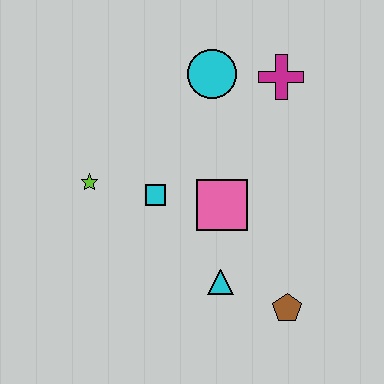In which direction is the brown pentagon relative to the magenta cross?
The brown pentagon is below the magenta cross.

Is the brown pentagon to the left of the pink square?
No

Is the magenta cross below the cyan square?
No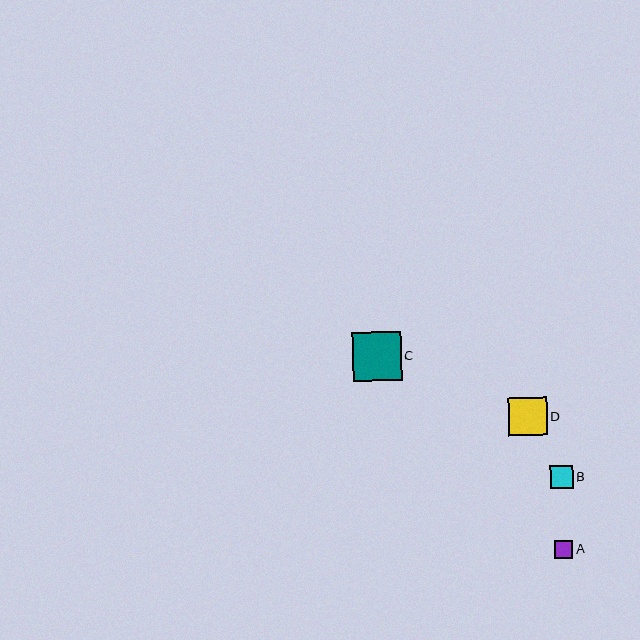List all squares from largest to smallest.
From largest to smallest: C, D, B, A.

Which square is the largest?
Square C is the largest with a size of approximately 49 pixels.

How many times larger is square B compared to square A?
Square B is approximately 1.2 times the size of square A.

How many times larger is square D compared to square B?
Square D is approximately 1.7 times the size of square B.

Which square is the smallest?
Square A is the smallest with a size of approximately 19 pixels.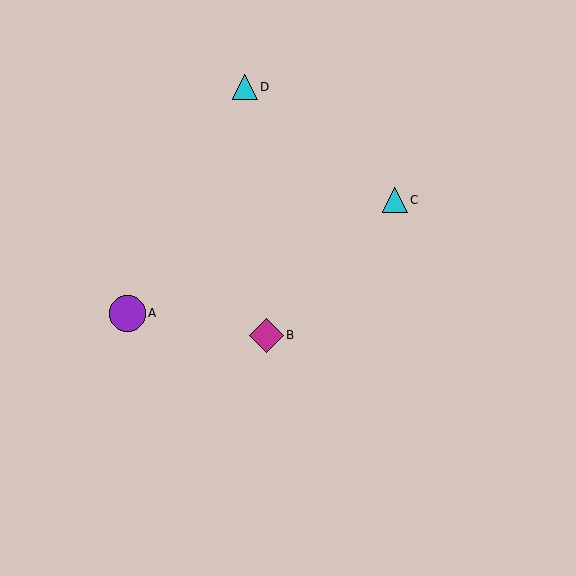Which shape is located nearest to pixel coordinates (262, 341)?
The magenta diamond (labeled B) at (266, 335) is nearest to that location.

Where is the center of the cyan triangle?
The center of the cyan triangle is at (395, 200).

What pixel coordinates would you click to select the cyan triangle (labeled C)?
Click at (395, 200) to select the cyan triangle C.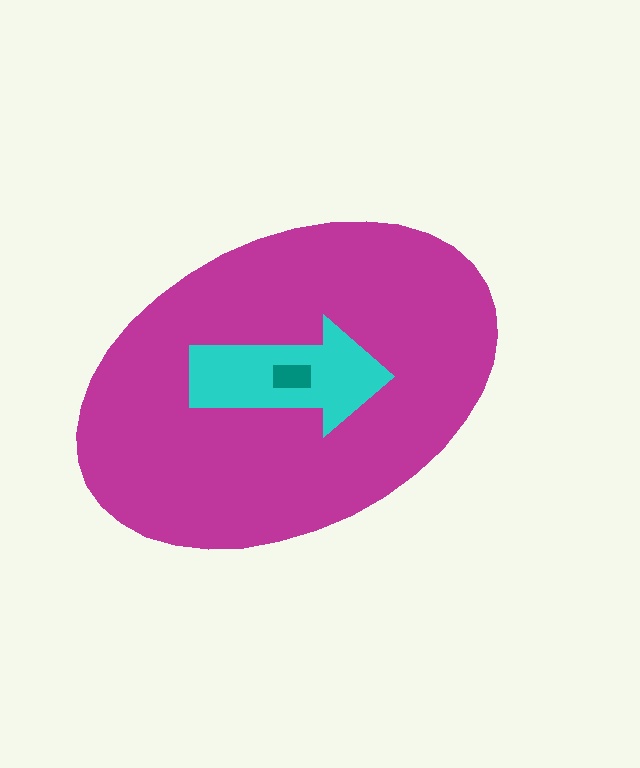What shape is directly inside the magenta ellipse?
The cyan arrow.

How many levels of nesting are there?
3.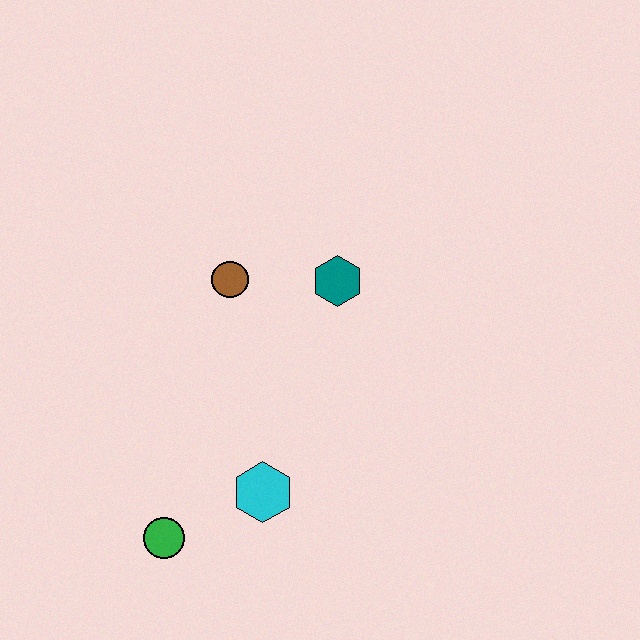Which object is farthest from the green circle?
The teal hexagon is farthest from the green circle.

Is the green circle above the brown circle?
No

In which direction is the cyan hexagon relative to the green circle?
The cyan hexagon is to the right of the green circle.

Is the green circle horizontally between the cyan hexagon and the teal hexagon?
No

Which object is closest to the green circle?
The cyan hexagon is closest to the green circle.